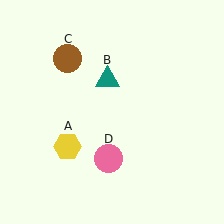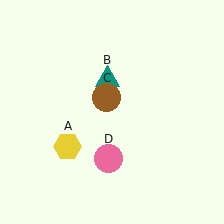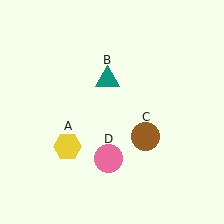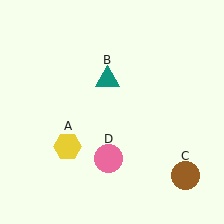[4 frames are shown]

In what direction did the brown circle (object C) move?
The brown circle (object C) moved down and to the right.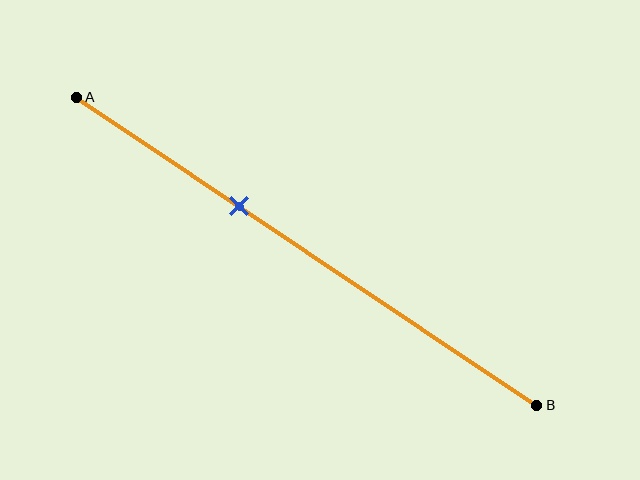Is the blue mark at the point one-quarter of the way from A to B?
No, the mark is at about 35% from A, not at the 25% one-quarter point.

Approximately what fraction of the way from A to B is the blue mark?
The blue mark is approximately 35% of the way from A to B.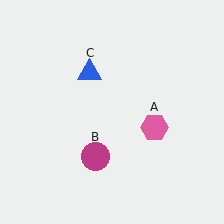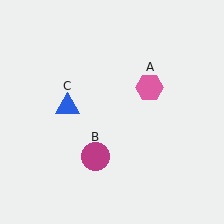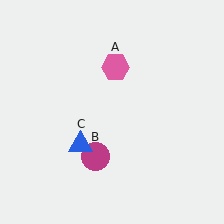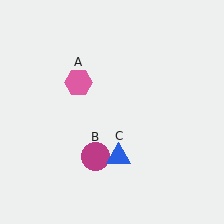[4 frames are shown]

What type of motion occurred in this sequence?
The pink hexagon (object A), blue triangle (object C) rotated counterclockwise around the center of the scene.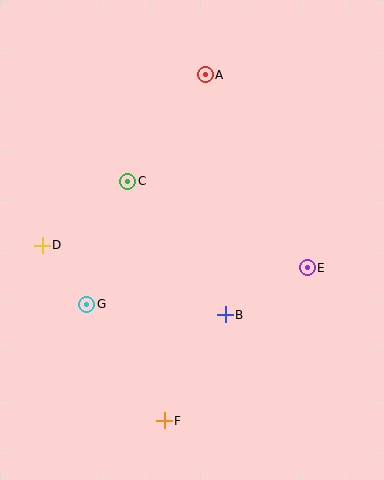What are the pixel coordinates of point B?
Point B is at (225, 315).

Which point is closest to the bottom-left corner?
Point F is closest to the bottom-left corner.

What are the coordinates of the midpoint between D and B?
The midpoint between D and B is at (134, 280).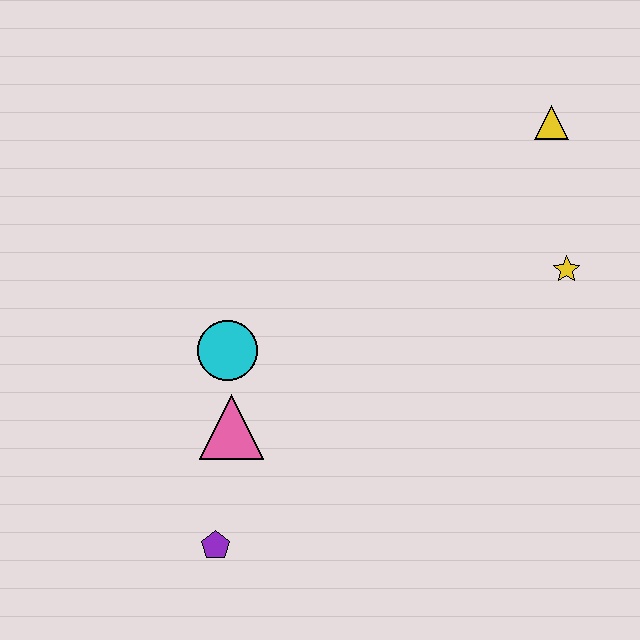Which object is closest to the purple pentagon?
The pink triangle is closest to the purple pentagon.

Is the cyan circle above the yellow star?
No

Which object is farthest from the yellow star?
The purple pentagon is farthest from the yellow star.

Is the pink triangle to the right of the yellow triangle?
No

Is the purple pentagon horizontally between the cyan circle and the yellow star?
No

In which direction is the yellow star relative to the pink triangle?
The yellow star is to the right of the pink triangle.